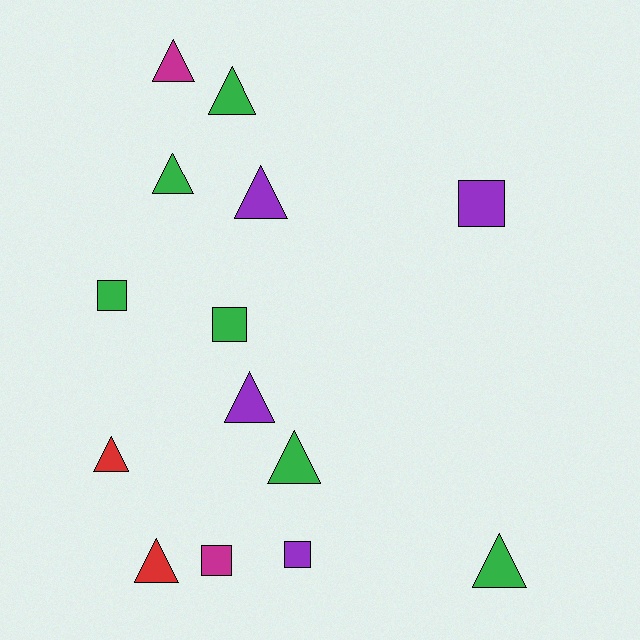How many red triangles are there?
There are 2 red triangles.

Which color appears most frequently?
Green, with 6 objects.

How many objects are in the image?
There are 14 objects.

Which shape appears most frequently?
Triangle, with 9 objects.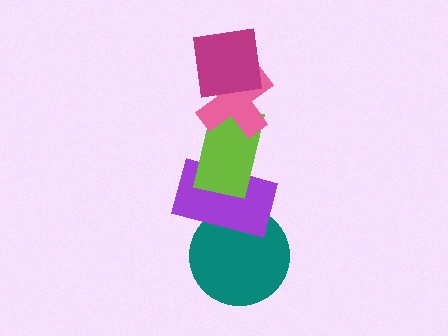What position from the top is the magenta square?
The magenta square is 1st from the top.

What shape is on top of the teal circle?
The purple rectangle is on top of the teal circle.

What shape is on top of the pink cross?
The magenta square is on top of the pink cross.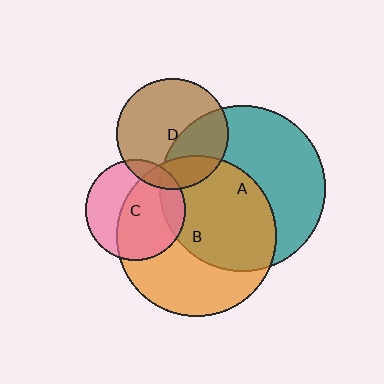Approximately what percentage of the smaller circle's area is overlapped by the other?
Approximately 50%.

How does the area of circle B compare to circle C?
Approximately 2.5 times.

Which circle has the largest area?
Circle A (teal).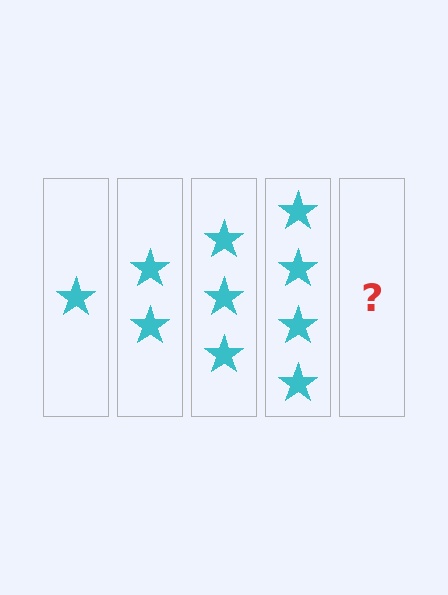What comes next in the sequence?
The next element should be 5 stars.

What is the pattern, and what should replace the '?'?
The pattern is that each step adds one more star. The '?' should be 5 stars.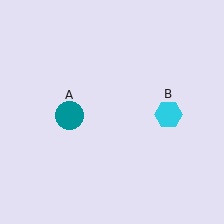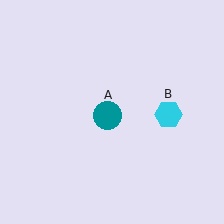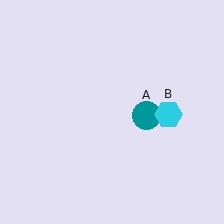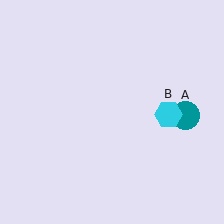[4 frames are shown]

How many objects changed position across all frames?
1 object changed position: teal circle (object A).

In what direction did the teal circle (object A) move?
The teal circle (object A) moved right.